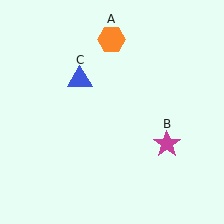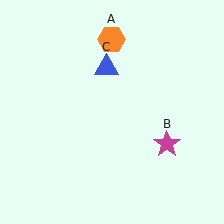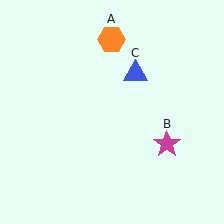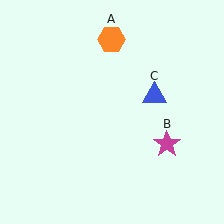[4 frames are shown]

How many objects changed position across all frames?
1 object changed position: blue triangle (object C).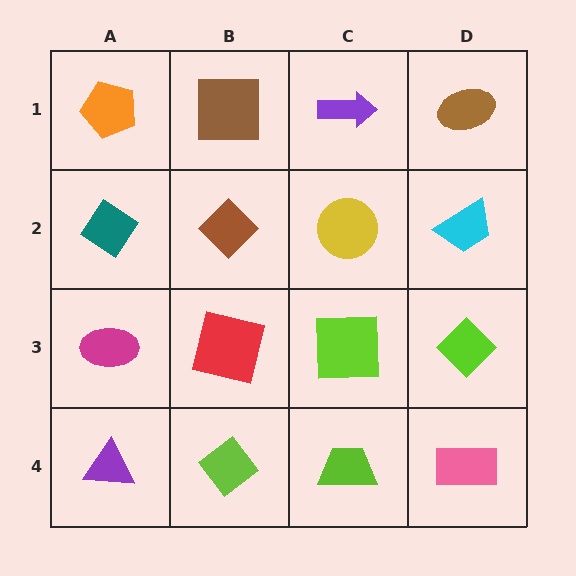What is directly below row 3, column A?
A purple triangle.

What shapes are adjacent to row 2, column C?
A purple arrow (row 1, column C), a lime square (row 3, column C), a brown diamond (row 2, column B), a cyan trapezoid (row 2, column D).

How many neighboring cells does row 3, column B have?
4.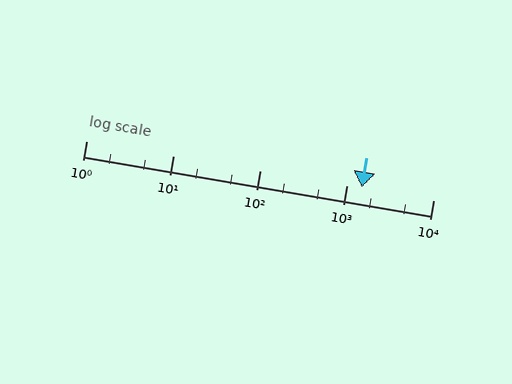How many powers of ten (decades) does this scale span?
The scale spans 4 decades, from 1 to 10000.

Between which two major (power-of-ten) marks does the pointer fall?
The pointer is between 1000 and 10000.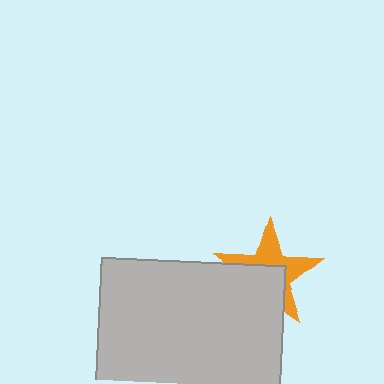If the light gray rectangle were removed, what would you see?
You would see the complete orange star.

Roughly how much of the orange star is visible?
About half of it is visible (roughly 52%).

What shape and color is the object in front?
The object in front is a light gray rectangle.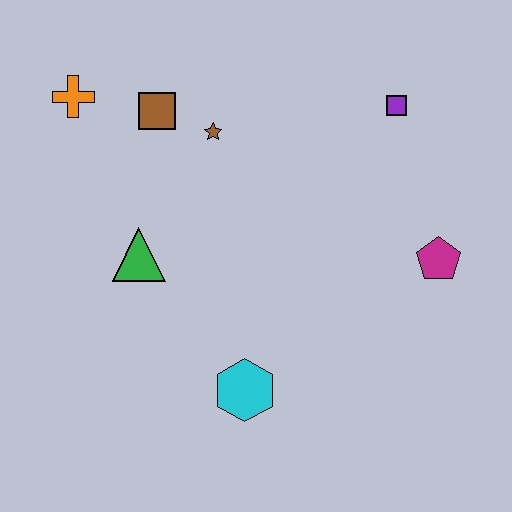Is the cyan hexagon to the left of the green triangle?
No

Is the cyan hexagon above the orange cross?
No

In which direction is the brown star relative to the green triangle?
The brown star is above the green triangle.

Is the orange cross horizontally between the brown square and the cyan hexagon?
No